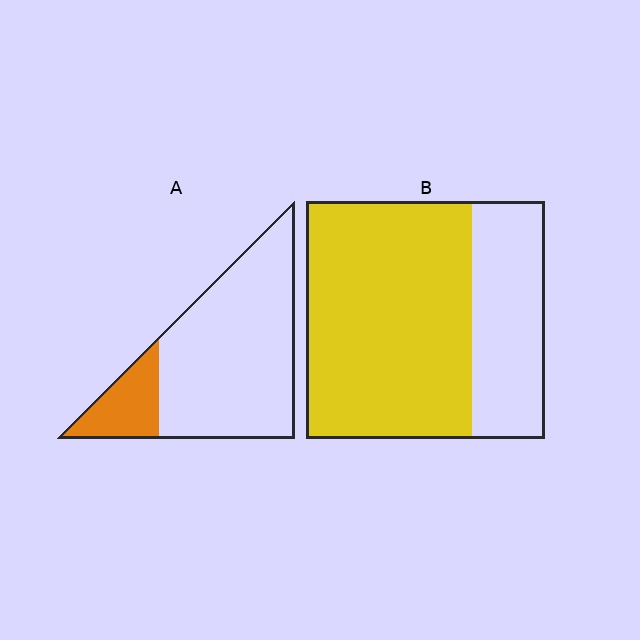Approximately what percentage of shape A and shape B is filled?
A is approximately 20% and B is approximately 70%.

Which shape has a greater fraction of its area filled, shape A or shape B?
Shape B.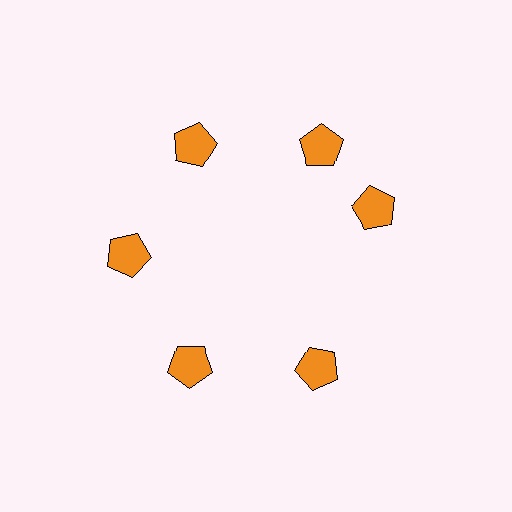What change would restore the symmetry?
The symmetry would be restored by rotating it back into even spacing with its neighbors so that all 6 pentagons sit at equal angles and equal distance from the center.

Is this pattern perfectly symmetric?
No. The 6 orange pentagons are arranged in a ring, but one element near the 3 o'clock position is rotated out of alignment along the ring, breaking the 6-fold rotational symmetry.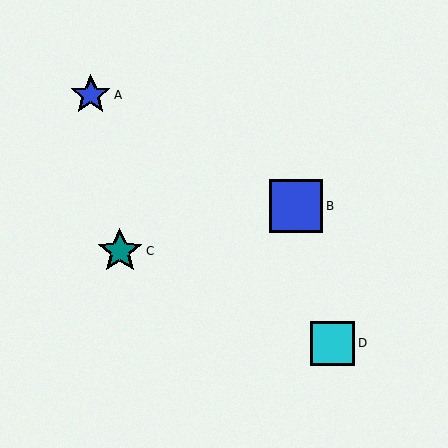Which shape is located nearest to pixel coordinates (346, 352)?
The cyan square (labeled D) at (333, 343) is nearest to that location.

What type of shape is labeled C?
Shape C is a teal star.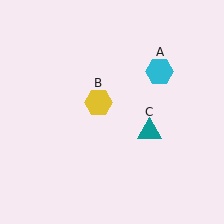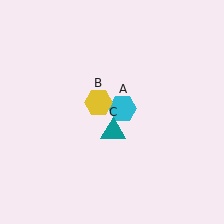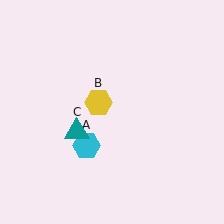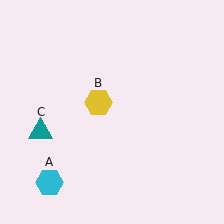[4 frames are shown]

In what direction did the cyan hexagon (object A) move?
The cyan hexagon (object A) moved down and to the left.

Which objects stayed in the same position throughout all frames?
Yellow hexagon (object B) remained stationary.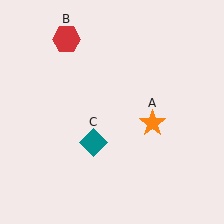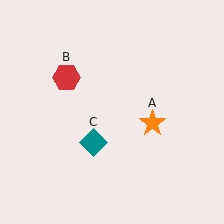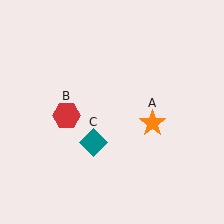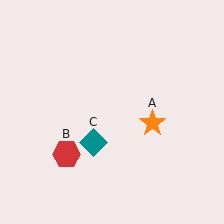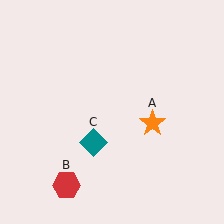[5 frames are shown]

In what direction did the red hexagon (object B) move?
The red hexagon (object B) moved down.